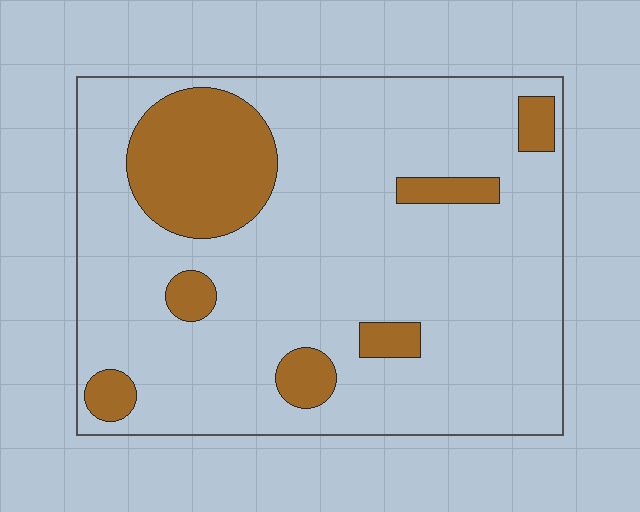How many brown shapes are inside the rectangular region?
7.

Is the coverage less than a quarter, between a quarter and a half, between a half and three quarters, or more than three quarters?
Less than a quarter.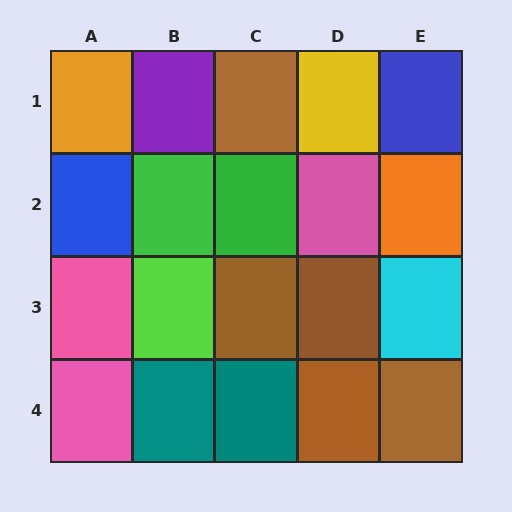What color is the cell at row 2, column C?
Green.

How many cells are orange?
2 cells are orange.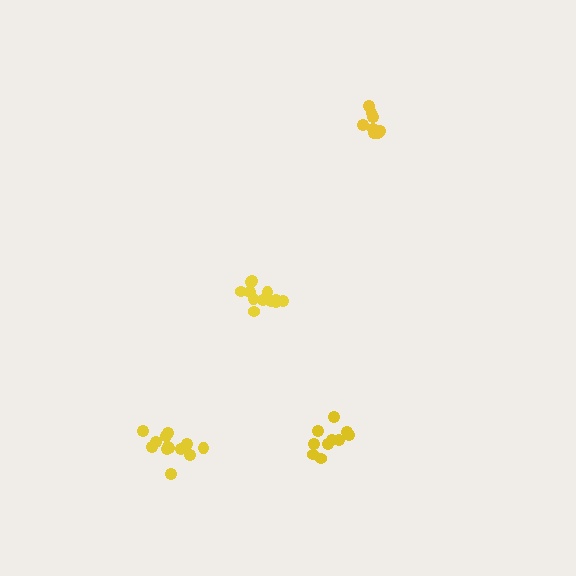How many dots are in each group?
Group 1: 12 dots, Group 2: 8 dots, Group 3: 10 dots, Group 4: 13 dots (43 total).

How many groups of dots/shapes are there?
There are 4 groups.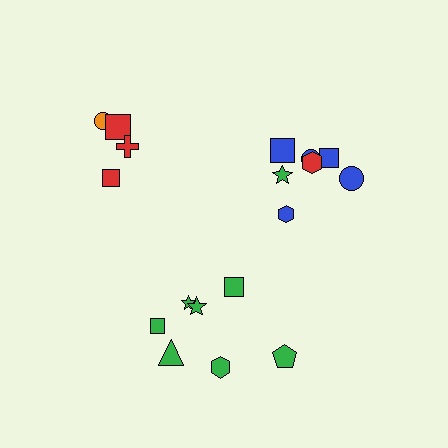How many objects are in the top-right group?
There are 7 objects.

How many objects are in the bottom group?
There are 7 objects.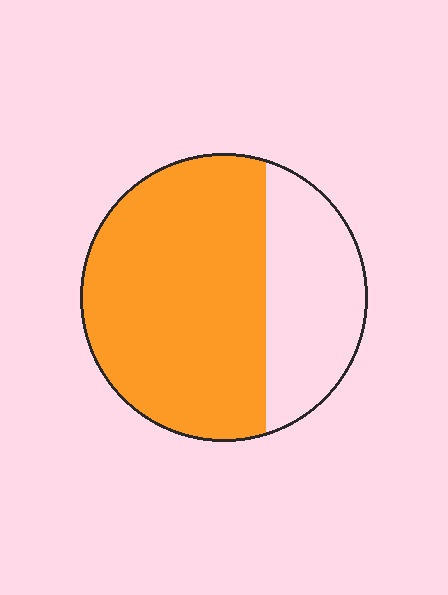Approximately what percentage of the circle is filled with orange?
Approximately 70%.